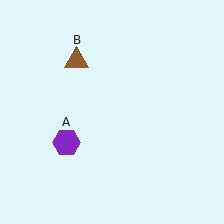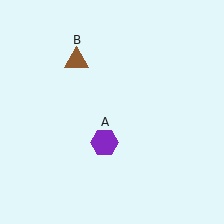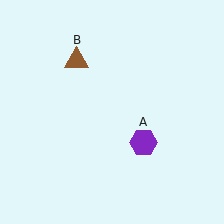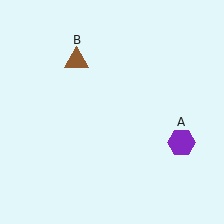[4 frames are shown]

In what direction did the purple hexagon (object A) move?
The purple hexagon (object A) moved right.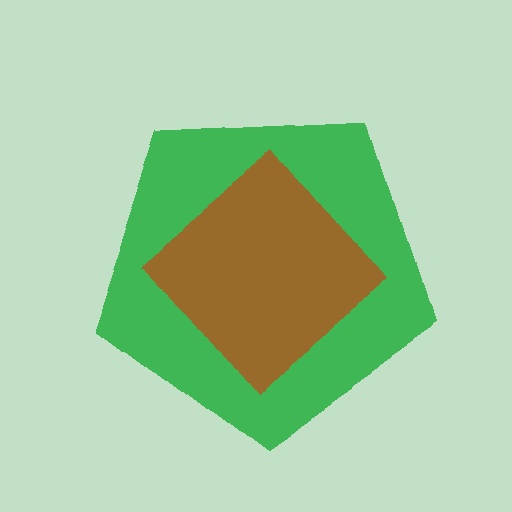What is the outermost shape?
The green pentagon.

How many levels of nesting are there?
2.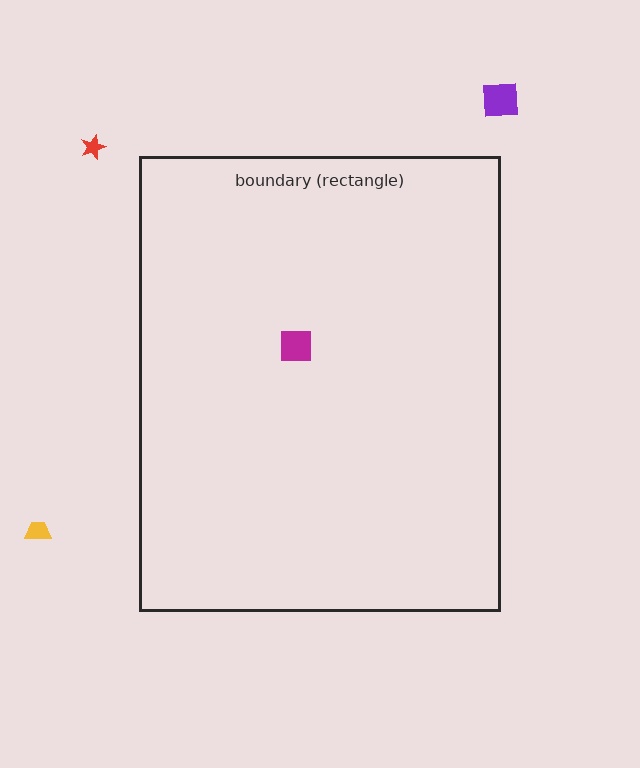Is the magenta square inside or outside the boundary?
Inside.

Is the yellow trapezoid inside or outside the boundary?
Outside.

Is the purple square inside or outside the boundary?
Outside.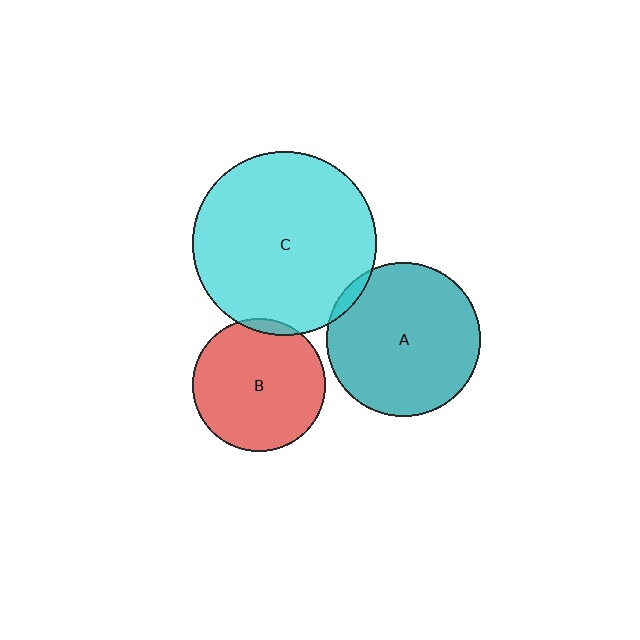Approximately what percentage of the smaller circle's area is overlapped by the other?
Approximately 5%.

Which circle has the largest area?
Circle C (cyan).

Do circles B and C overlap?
Yes.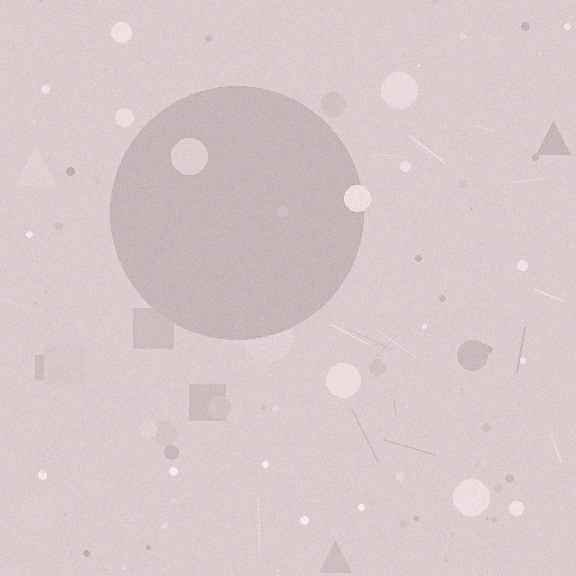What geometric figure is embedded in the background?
A circle is embedded in the background.